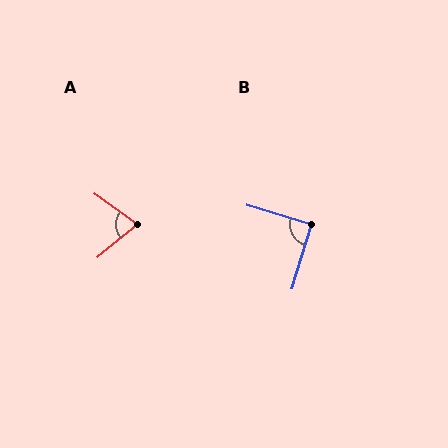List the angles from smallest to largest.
A (76°), B (90°).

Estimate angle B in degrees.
Approximately 90 degrees.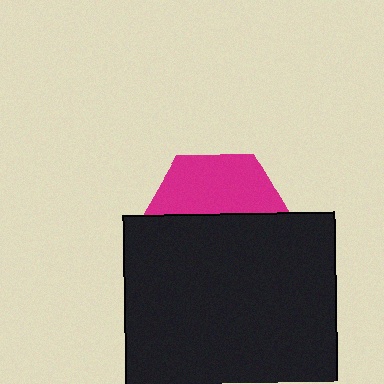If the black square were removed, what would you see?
You would see the complete magenta hexagon.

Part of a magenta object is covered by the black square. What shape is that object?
It is a hexagon.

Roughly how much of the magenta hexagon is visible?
A small part of it is visible (roughly 42%).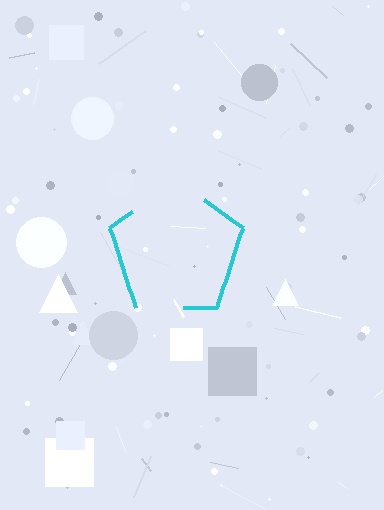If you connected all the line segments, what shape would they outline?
They would outline a pentagon.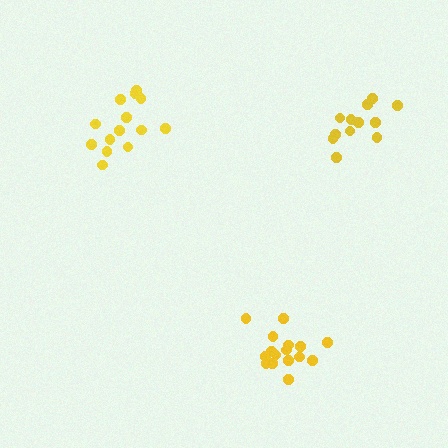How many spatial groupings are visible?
There are 3 spatial groupings.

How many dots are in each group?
Group 1: 12 dots, Group 2: 16 dots, Group 3: 14 dots (42 total).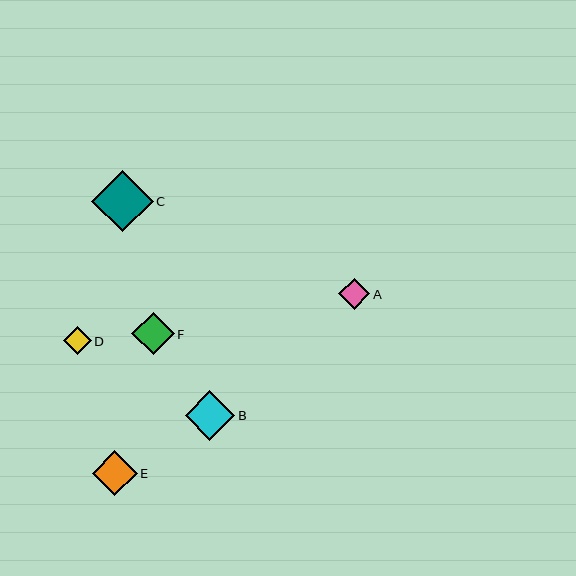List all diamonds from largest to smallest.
From largest to smallest: C, B, E, F, A, D.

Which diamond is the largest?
Diamond C is the largest with a size of approximately 61 pixels.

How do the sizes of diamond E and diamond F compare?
Diamond E and diamond F are approximately the same size.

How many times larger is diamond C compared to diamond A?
Diamond C is approximately 2.0 times the size of diamond A.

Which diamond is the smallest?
Diamond D is the smallest with a size of approximately 27 pixels.